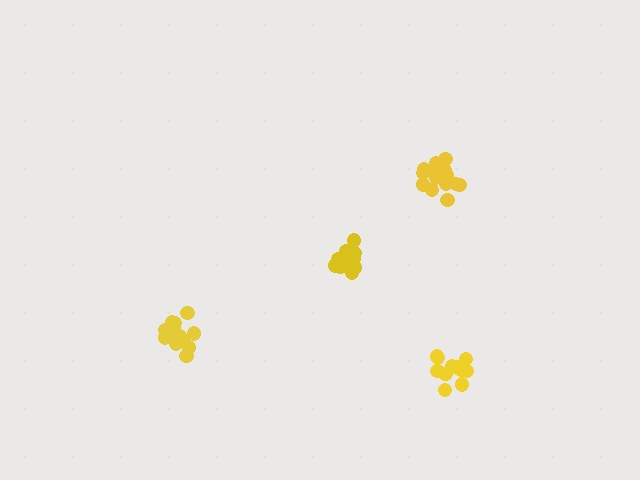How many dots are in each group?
Group 1: 16 dots, Group 2: 12 dots, Group 3: 16 dots, Group 4: 14 dots (58 total).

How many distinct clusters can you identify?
There are 4 distinct clusters.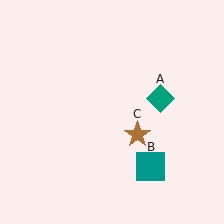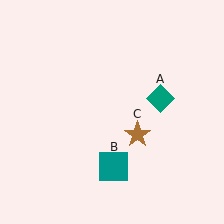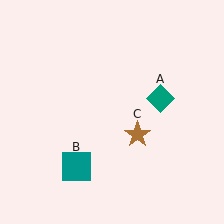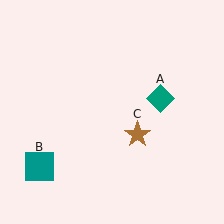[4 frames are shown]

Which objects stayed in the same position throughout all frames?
Teal diamond (object A) and brown star (object C) remained stationary.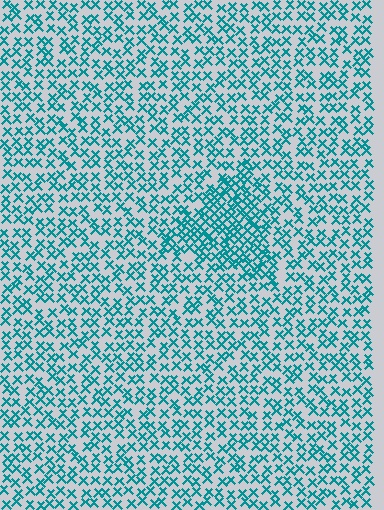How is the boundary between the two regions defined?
The boundary is defined by a change in element density (approximately 1.8x ratio). All elements are the same color, size, and shape.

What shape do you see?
I see a triangle.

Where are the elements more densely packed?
The elements are more densely packed inside the triangle boundary.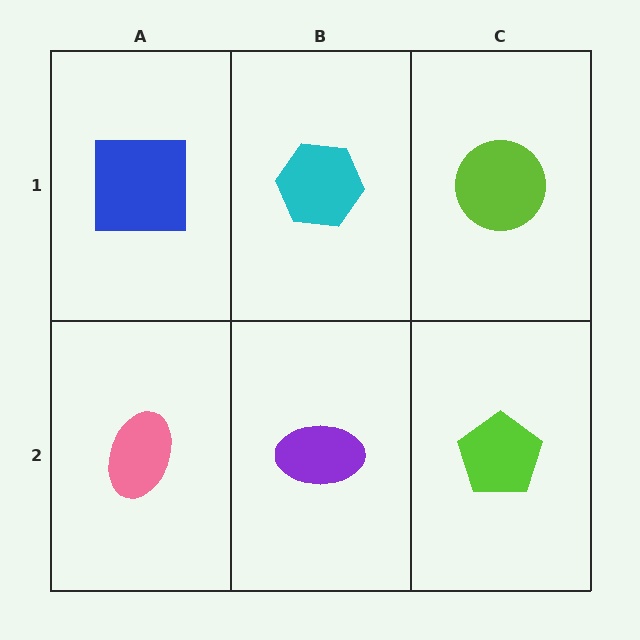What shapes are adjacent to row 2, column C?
A lime circle (row 1, column C), a purple ellipse (row 2, column B).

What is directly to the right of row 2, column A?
A purple ellipse.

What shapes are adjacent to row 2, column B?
A cyan hexagon (row 1, column B), a pink ellipse (row 2, column A), a lime pentagon (row 2, column C).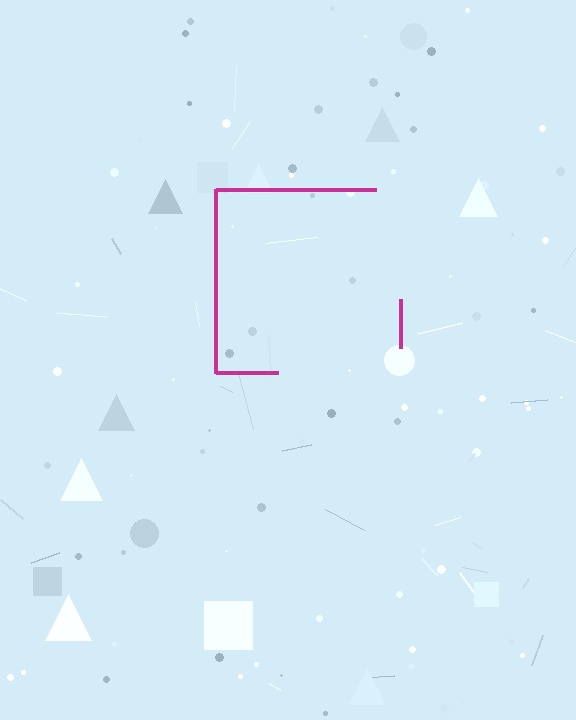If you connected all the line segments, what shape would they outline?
They would outline a square.